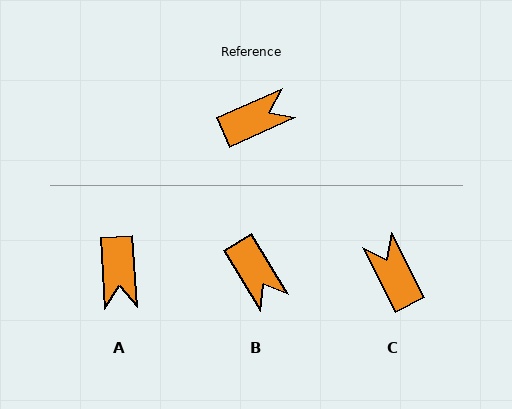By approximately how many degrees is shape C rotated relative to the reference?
Approximately 93 degrees counter-clockwise.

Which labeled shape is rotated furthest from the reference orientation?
A, about 111 degrees away.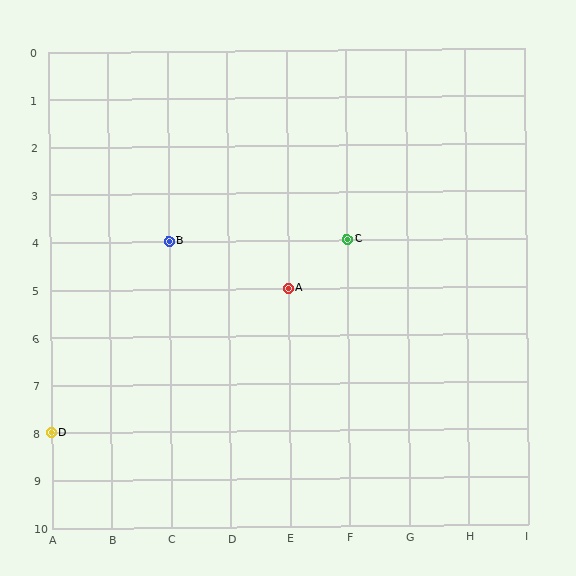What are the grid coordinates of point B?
Point B is at grid coordinates (C, 4).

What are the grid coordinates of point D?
Point D is at grid coordinates (A, 8).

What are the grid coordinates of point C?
Point C is at grid coordinates (F, 4).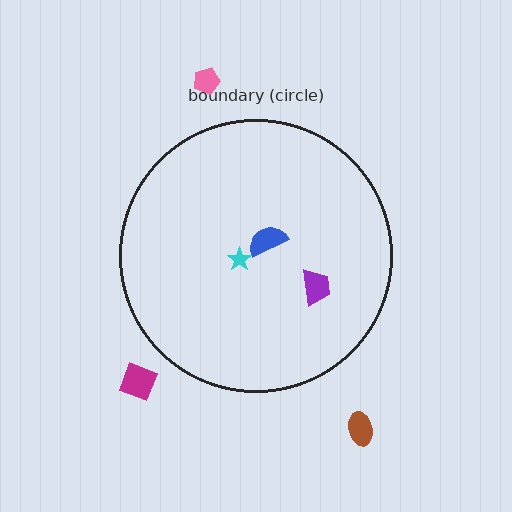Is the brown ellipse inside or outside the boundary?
Outside.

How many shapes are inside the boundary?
3 inside, 3 outside.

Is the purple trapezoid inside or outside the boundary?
Inside.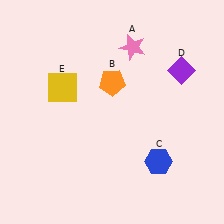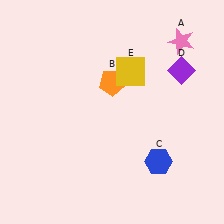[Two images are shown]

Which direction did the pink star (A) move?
The pink star (A) moved right.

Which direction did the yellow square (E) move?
The yellow square (E) moved right.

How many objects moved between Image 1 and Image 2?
2 objects moved between the two images.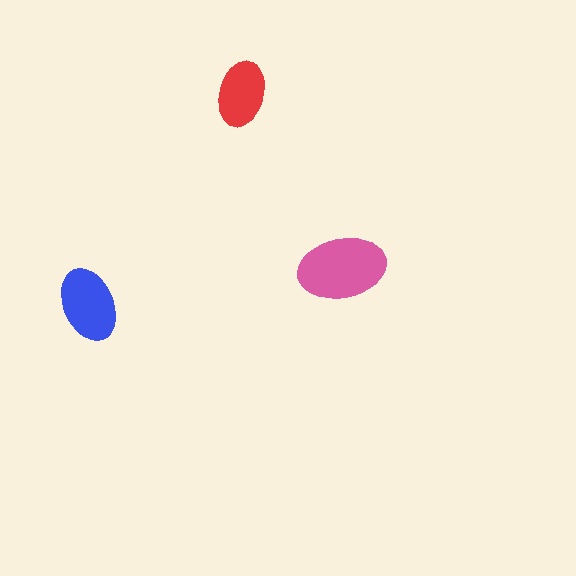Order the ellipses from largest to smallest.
the pink one, the blue one, the red one.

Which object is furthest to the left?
The blue ellipse is leftmost.